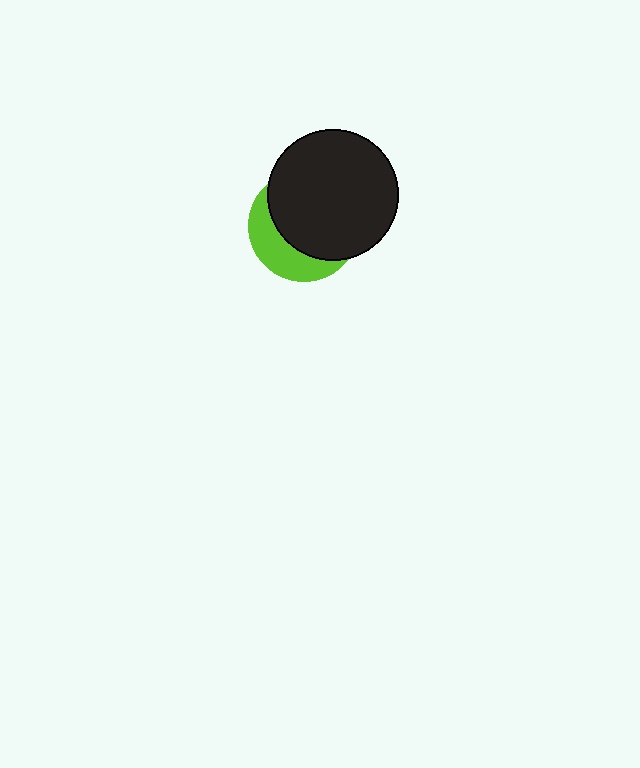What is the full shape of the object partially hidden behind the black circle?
The partially hidden object is a lime circle.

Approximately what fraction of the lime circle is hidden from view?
Roughly 66% of the lime circle is hidden behind the black circle.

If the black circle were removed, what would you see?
You would see the complete lime circle.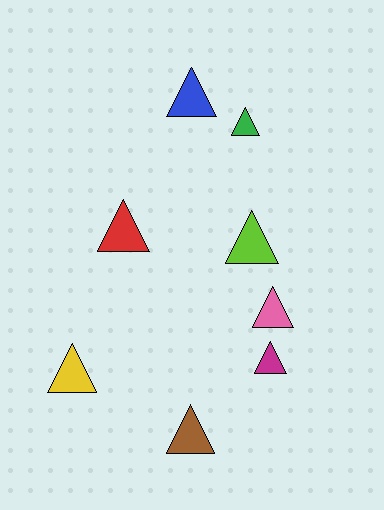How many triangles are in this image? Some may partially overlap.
There are 8 triangles.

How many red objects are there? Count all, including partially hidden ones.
There is 1 red object.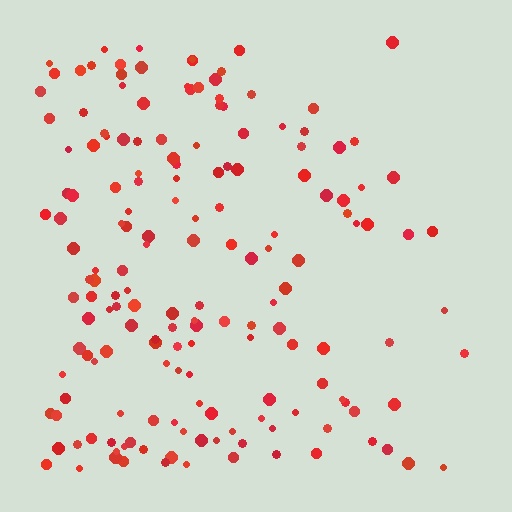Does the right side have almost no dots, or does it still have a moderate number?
Still a moderate number, just noticeably fewer than the left.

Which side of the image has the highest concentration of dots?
The left.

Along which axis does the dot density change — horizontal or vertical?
Horizontal.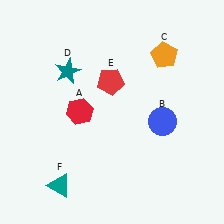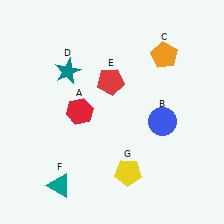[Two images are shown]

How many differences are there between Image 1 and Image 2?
There is 1 difference between the two images.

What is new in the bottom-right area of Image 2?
A yellow pentagon (G) was added in the bottom-right area of Image 2.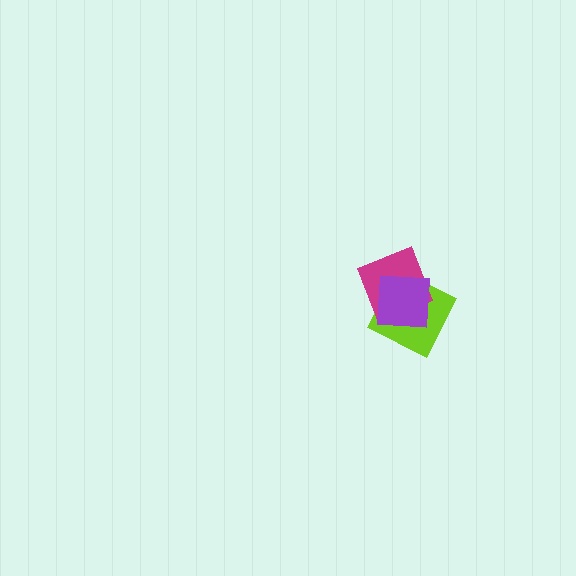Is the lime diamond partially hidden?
Yes, it is partially covered by another shape.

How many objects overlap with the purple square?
2 objects overlap with the purple square.